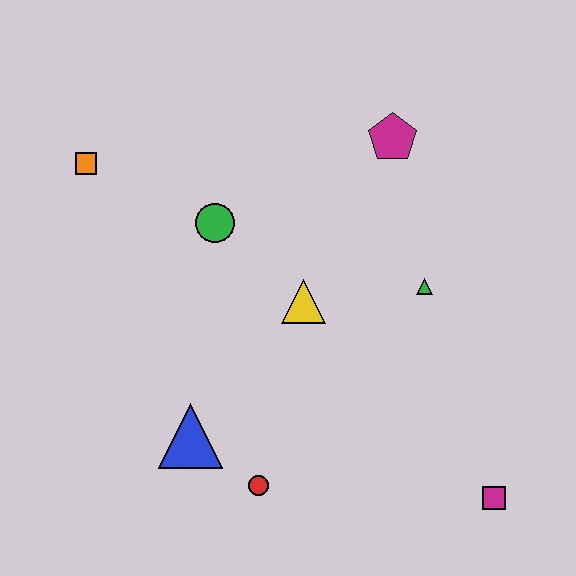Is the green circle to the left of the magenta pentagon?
Yes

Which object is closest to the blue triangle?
The red circle is closest to the blue triangle.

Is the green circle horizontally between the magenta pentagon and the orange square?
Yes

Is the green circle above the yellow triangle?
Yes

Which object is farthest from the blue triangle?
The magenta pentagon is farthest from the blue triangle.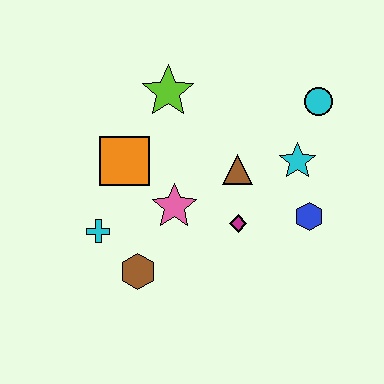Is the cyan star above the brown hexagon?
Yes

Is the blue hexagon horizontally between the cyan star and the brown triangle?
No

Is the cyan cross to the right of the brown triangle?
No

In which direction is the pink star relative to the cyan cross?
The pink star is to the right of the cyan cross.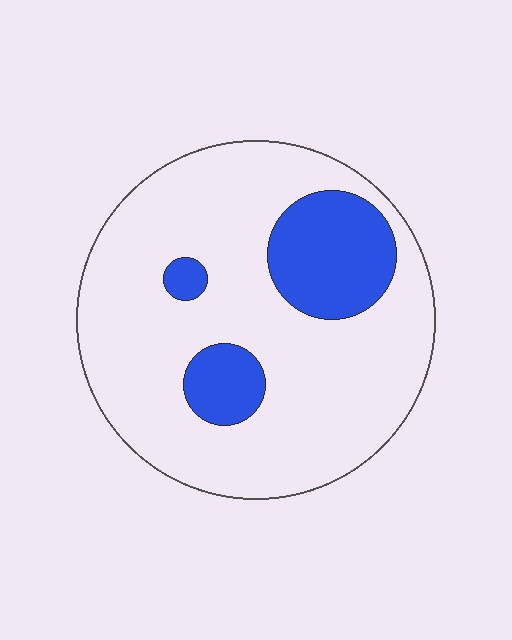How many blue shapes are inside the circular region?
3.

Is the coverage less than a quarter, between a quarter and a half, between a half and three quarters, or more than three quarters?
Less than a quarter.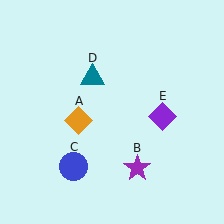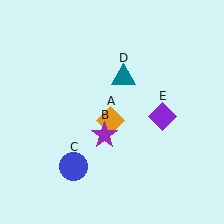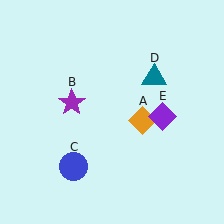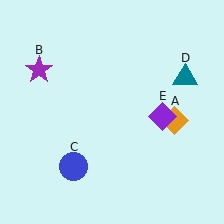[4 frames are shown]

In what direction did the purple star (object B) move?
The purple star (object B) moved up and to the left.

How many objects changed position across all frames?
3 objects changed position: orange diamond (object A), purple star (object B), teal triangle (object D).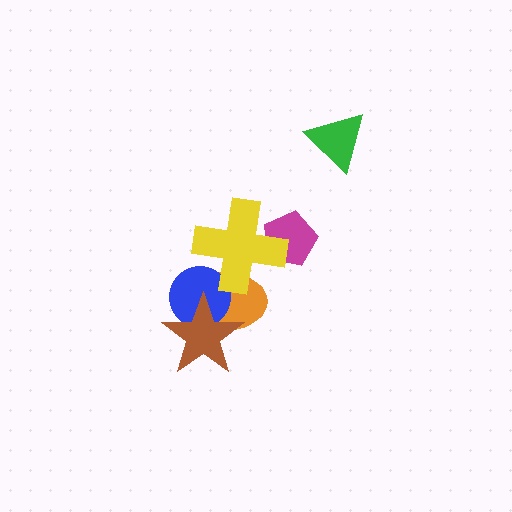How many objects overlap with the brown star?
2 objects overlap with the brown star.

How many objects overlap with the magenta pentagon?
1 object overlaps with the magenta pentagon.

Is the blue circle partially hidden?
Yes, it is partially covered by another shape.